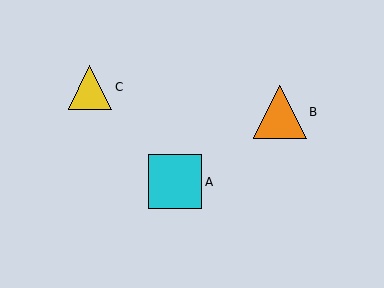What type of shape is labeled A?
Shape A is a cyan square.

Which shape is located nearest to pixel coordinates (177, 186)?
The cyan square (labeled A) at (175, 182) is nearest to that location.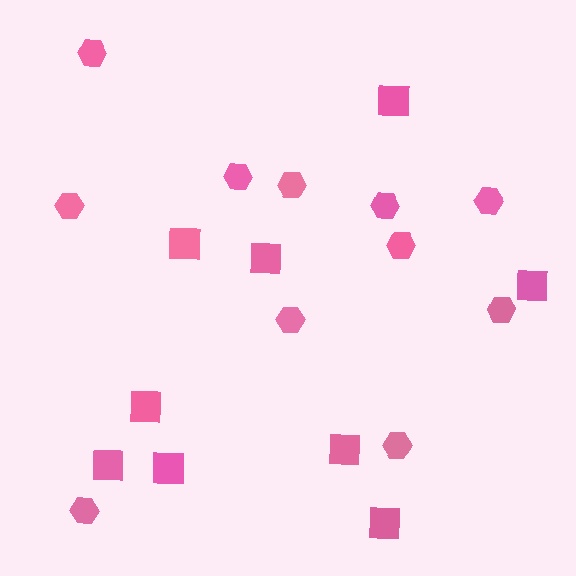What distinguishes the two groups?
There are 2 groups: one group of hexagons (11) and one group of squares (9).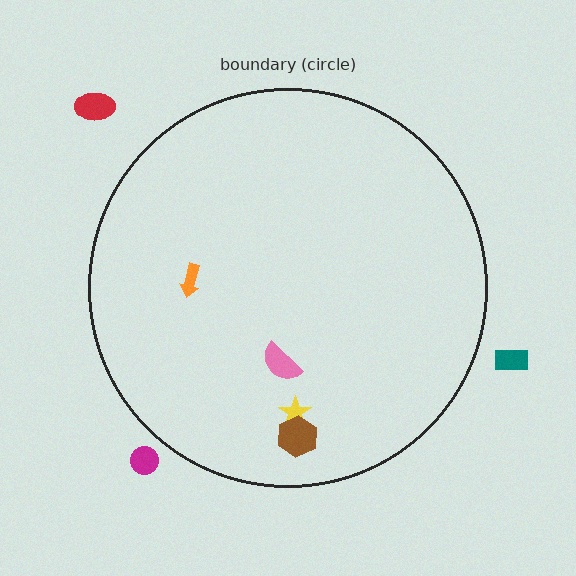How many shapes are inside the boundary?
4 inside, 3 outside.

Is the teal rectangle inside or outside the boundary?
Outside.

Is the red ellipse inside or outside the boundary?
Outside.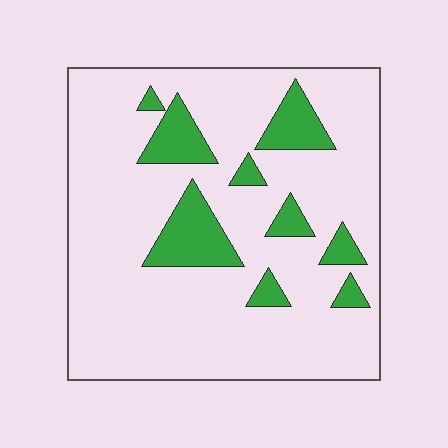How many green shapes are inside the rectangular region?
9.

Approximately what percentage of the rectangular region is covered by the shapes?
Approximately 15%.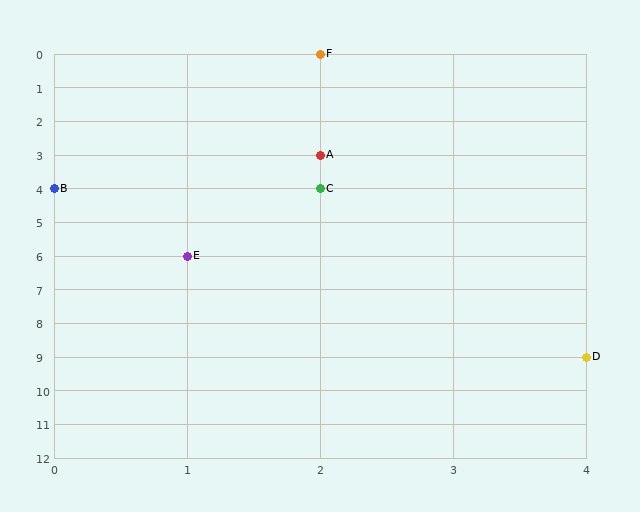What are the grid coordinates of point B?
Point B is at grid coordinates (0, 4).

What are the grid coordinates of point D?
Point D is at grid coordinates (4, 9).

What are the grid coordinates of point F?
Point F is at grid coordinates (2, 0).